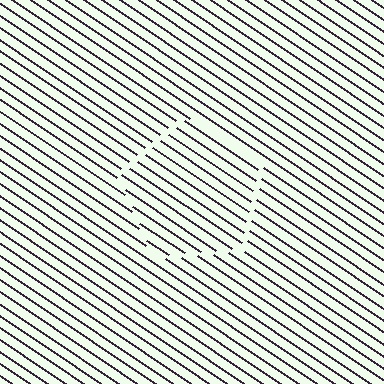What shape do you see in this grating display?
An illusory pentagon. The interior of the shape contains the same grating, shifted by half a period — the contour is defined by the phase discontinuity where line-ends from the inner and outer gratings abut.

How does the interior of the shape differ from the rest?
The interior of the shape contains the same grating, shifted by half a period — the contour is defined by the phase discontinuity where line-ends from the inner and outer gratings abut.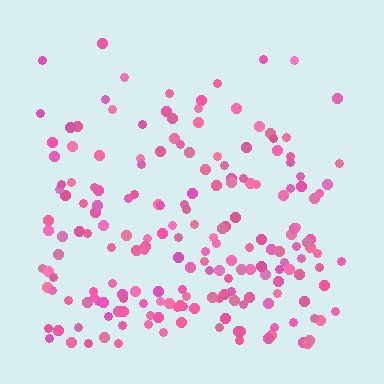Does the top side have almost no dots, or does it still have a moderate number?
Still a moderate number, just noticeably fewer than the bottom.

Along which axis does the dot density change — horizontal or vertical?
Vertical.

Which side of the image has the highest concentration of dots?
The bottom.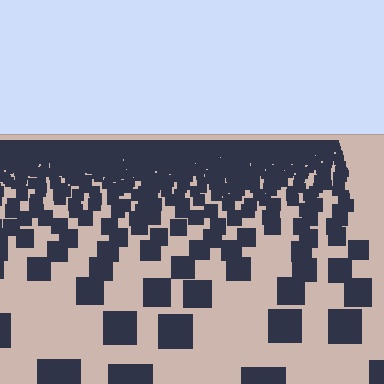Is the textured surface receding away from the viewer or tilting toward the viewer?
The surface is receding away from the viewer. Texture elements get smaller and denser toward the top.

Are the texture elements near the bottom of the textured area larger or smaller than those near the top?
Larger. Near the bottom, elements are closer to the viewer and appear at a bigger on-screen size.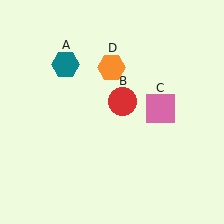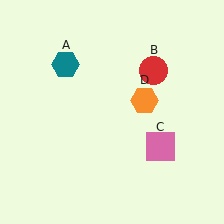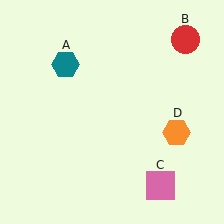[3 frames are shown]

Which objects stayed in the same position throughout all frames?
Teal hexagon (object A) remained stationary.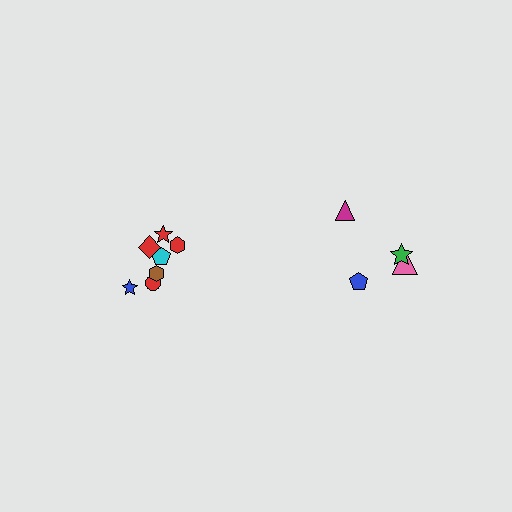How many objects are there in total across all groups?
There are 11 objects.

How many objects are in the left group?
There are 7 objects.